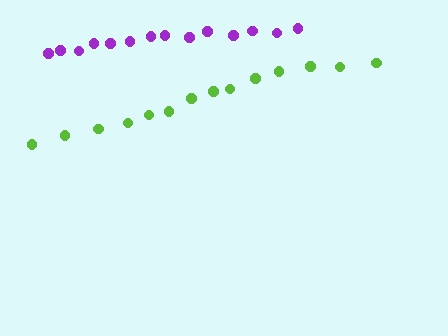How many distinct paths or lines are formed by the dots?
There are 2 distinct paths.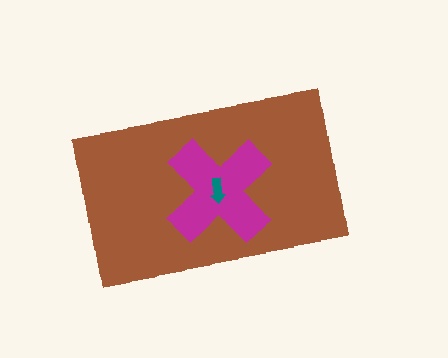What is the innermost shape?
The teal arrow.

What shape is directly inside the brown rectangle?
The magenta cross.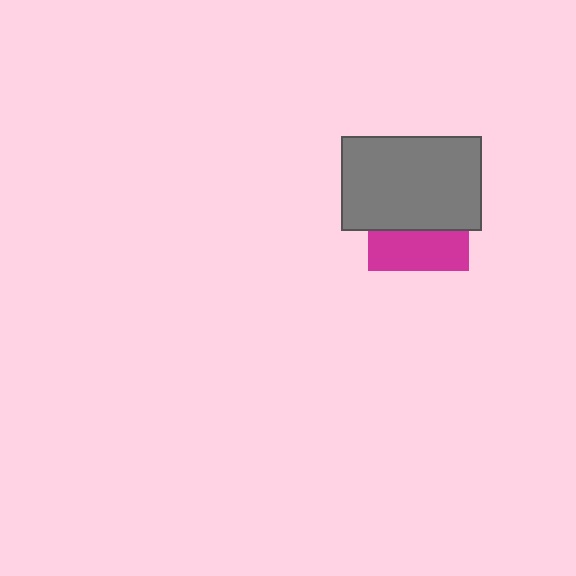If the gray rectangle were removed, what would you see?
You would see the complete magenta square.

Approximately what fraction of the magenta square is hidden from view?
Roughly 61% of the magenta square is hidden behind the gray rectangle.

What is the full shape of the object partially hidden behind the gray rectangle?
The partially hidden object is a magenta square.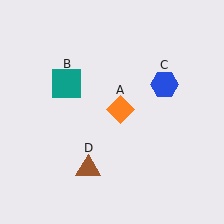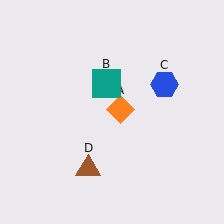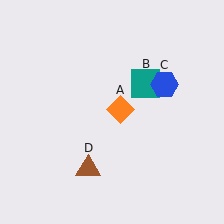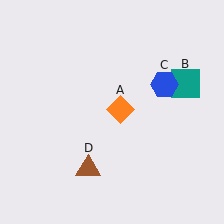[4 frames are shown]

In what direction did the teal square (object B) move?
The teal square (object B) moved right.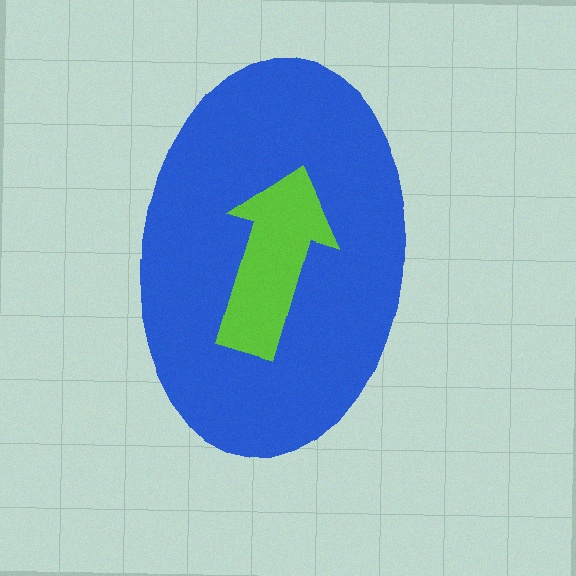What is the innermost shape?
The lime arrow.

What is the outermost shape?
The blue ellipse.